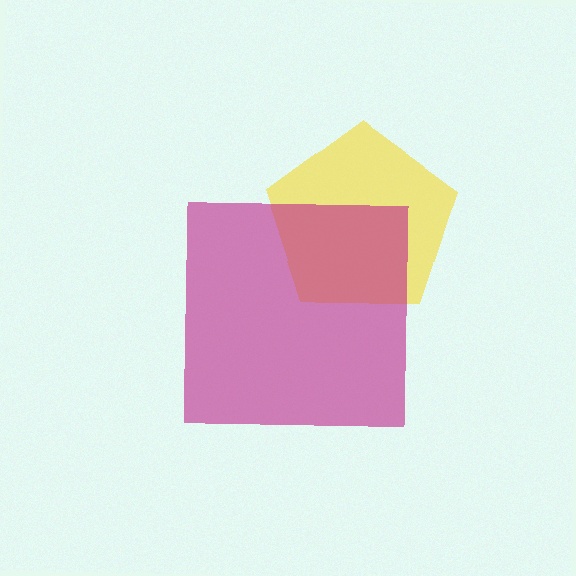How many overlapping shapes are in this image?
There are 2 overlapping shapes in the image.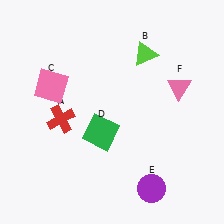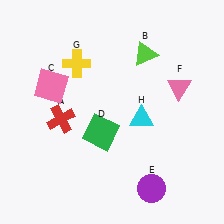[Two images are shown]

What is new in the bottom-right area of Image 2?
A cyan triangle (H) was added in the bottom-right area of Image 2.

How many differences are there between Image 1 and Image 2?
There are 2 differences between the two images.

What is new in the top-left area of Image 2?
A yellow cross (G) was added in the top-left area of Image 2.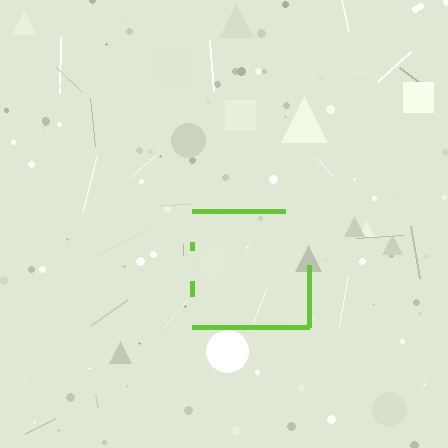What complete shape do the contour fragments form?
The contour fragments form a square.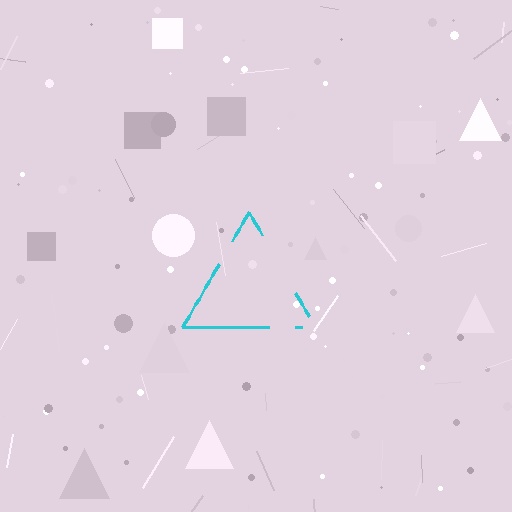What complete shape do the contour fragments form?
The contour fragments form a triangle.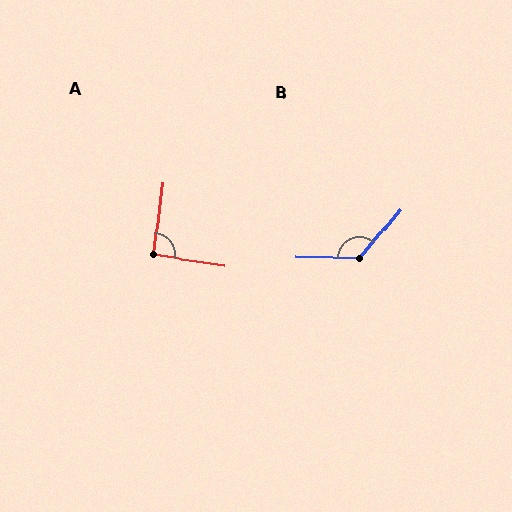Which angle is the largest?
B, at approximately 129 degrees.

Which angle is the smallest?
A, at approximately 92 degrees.